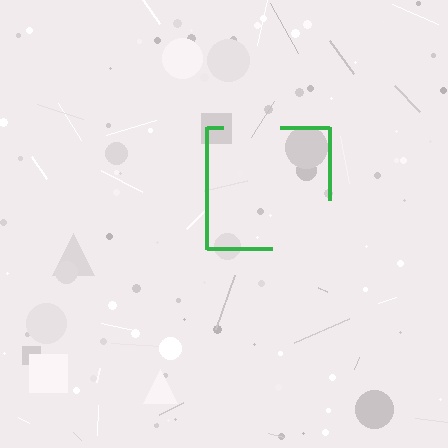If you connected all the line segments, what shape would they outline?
They would outline a square.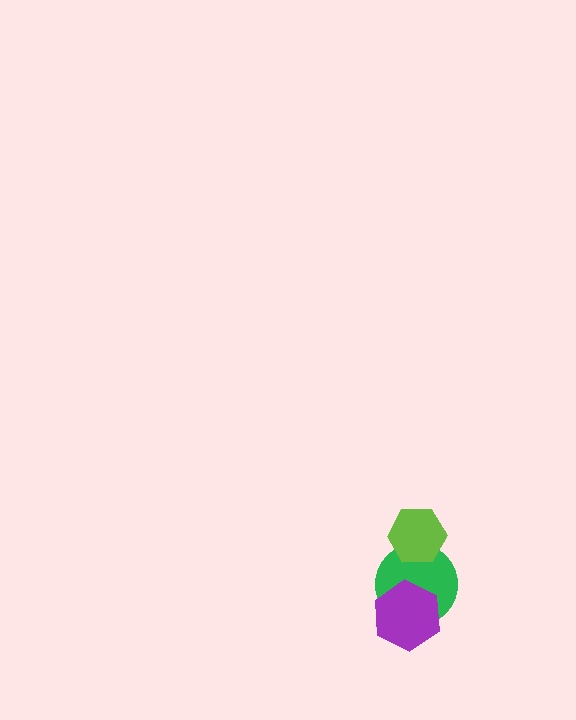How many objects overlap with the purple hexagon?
1 object overlaps with the purple hexagon.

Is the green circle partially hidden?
Yes, it is partially covered by another shape.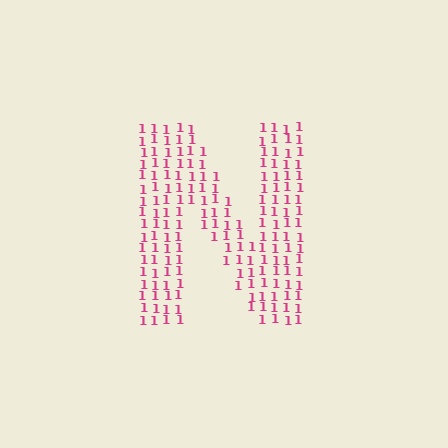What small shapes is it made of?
It is made of small digit 1's.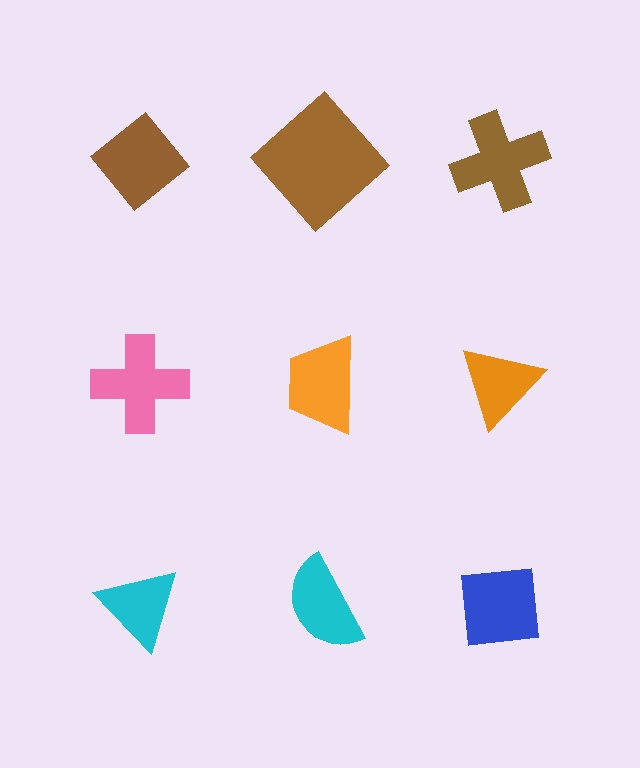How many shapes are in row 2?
3 shapes.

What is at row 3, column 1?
A cyan triangle.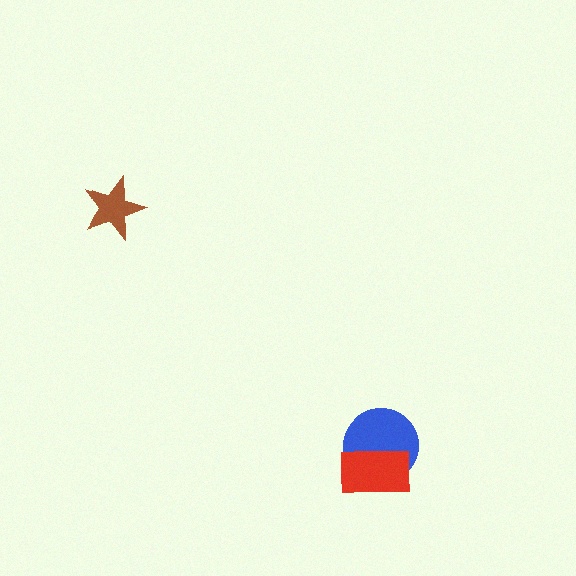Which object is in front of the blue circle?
The red rectangle is in front of the blue circle.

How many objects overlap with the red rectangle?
1 object overlaps with the red rectangle.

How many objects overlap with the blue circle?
1 object overlaps with the blue circle.